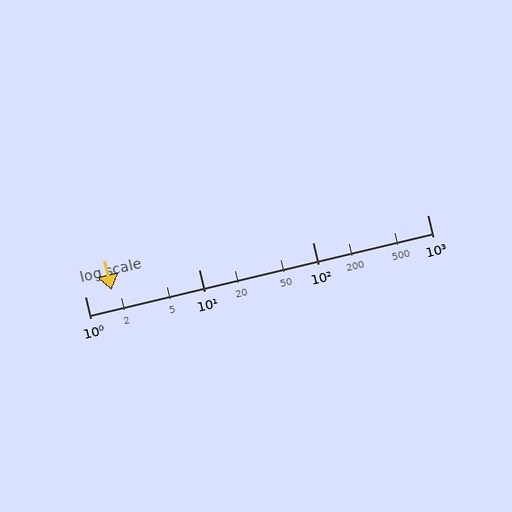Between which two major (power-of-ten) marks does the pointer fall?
The pointer is between 1 and 10.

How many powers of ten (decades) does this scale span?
The scale spans 3 decades, from 1 to 1000.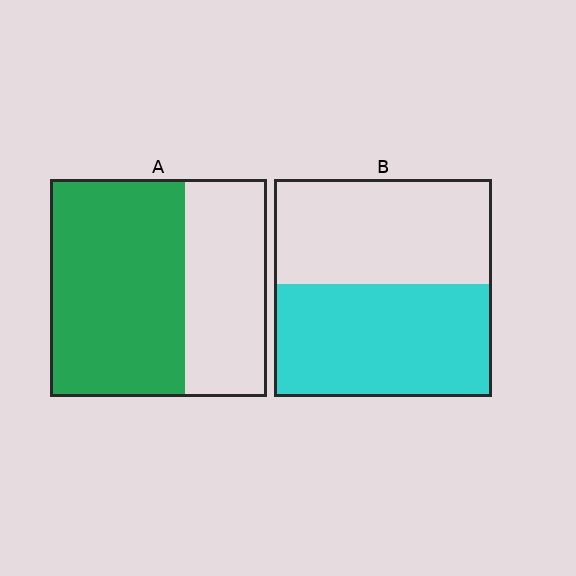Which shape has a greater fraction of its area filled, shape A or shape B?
Shape A.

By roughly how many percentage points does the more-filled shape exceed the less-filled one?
By roughly 10 percentage points (A over B).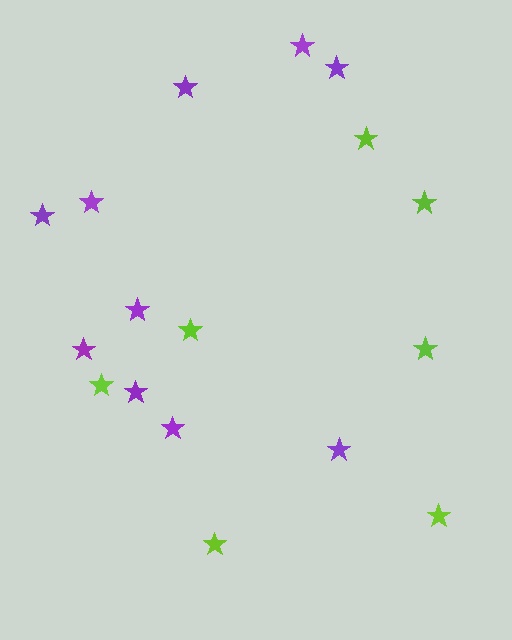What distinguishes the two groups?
There are 2 groups: one group of purple stars (10) and one group of lime stars (7).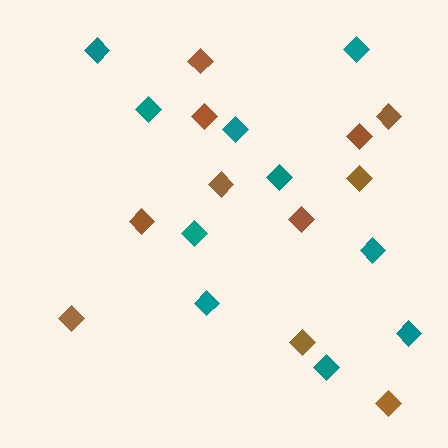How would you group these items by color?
There are 2 groups: one group of teal diamonds (10) and one group of brown diamonds (11).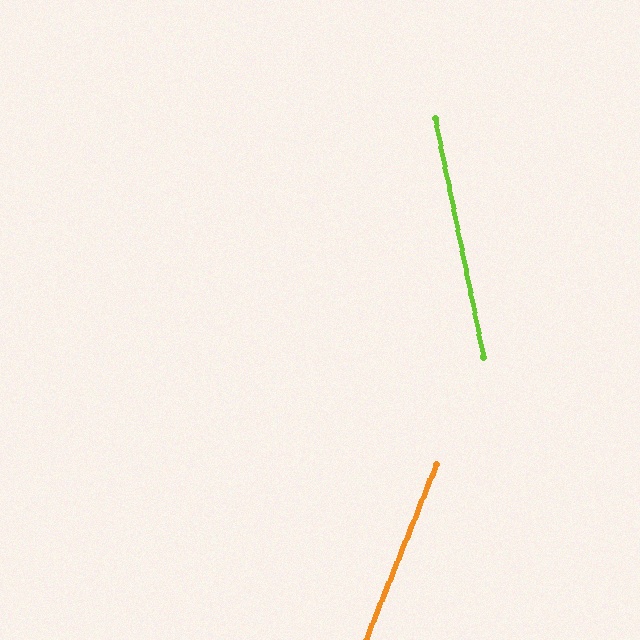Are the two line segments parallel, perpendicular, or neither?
Neither parallel nor perpendicular — they differ by about 33°.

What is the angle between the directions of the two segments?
Approximately 33 degrees.